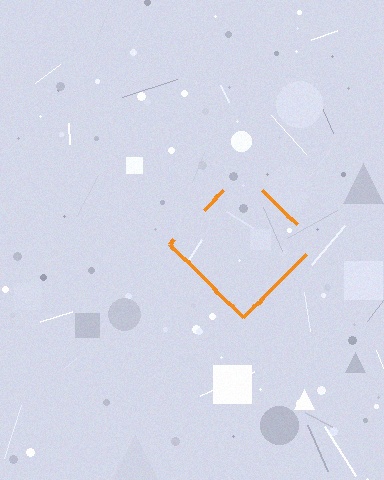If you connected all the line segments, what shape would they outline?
They would outline a diamond.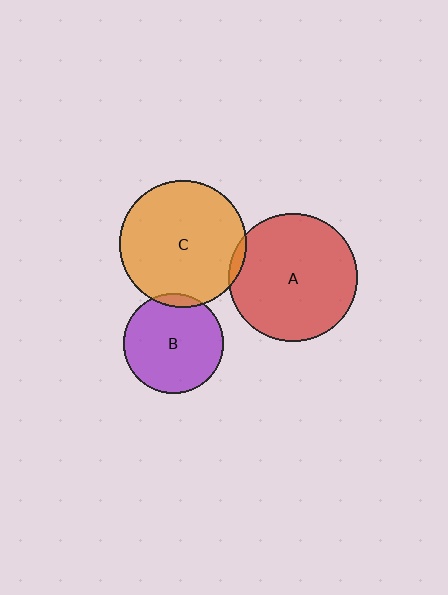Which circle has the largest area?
Circle A (red).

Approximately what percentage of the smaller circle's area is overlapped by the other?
Approximately 5%.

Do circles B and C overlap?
Yes.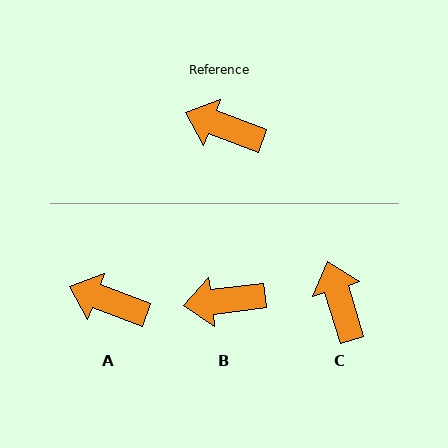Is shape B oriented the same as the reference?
No, it is off by about 27 degrees.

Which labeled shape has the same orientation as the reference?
A.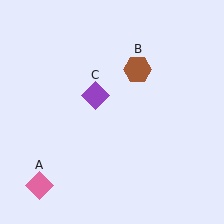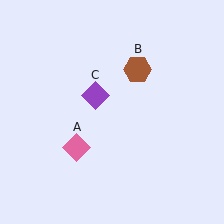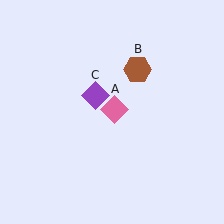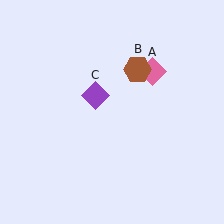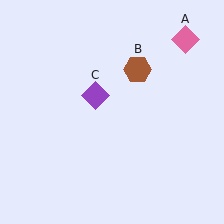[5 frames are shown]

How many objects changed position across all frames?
1 object changed position: pink diamond (object A).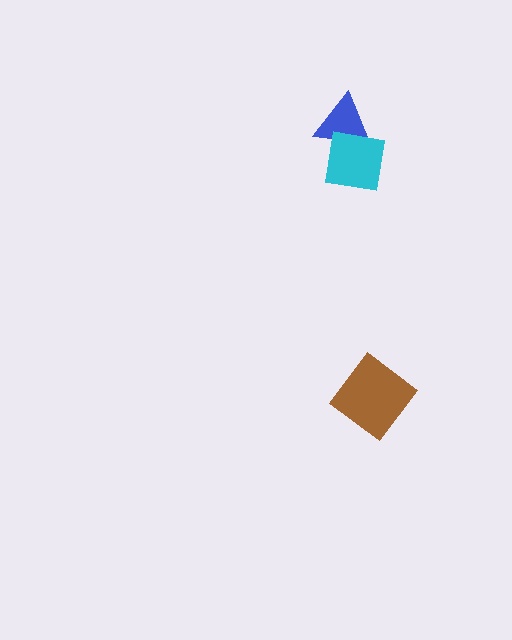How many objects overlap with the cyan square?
1 object overlaps with the cyan square.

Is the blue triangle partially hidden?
Yes, it is partially covered by another shape.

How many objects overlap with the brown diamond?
0 objects overlap with the brown diamond.